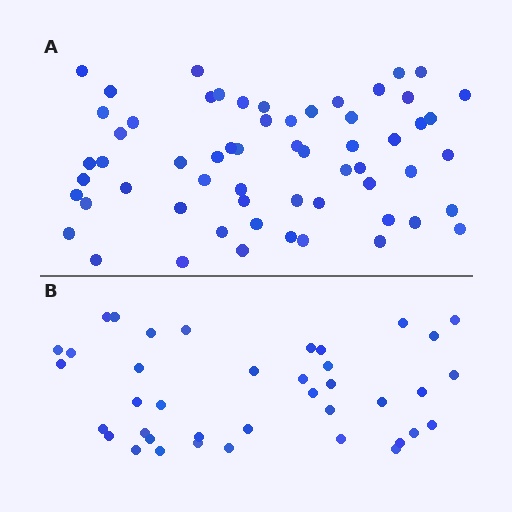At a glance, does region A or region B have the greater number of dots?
Region A (the top region) has more dots.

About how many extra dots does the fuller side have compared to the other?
Region A has approximately 20 more dots than region B.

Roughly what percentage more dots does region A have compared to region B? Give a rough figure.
About 55% more.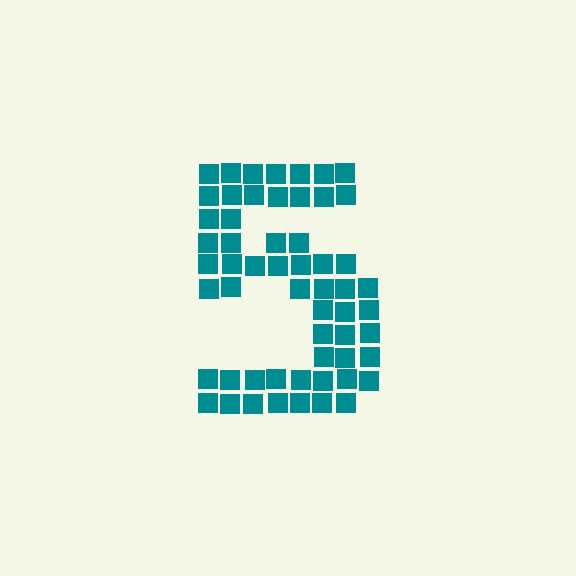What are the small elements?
The small elements are squares.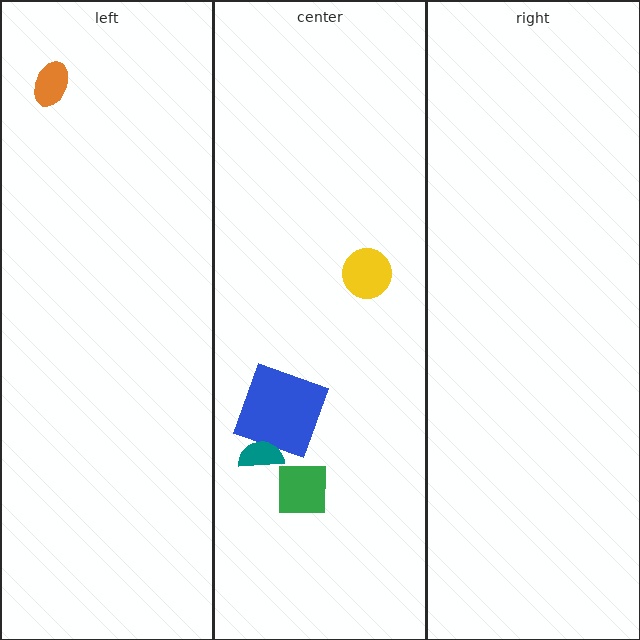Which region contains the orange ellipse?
The left region.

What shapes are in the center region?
The blue square, the green square, the teal semicircle, the yellow circle.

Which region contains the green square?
The center region.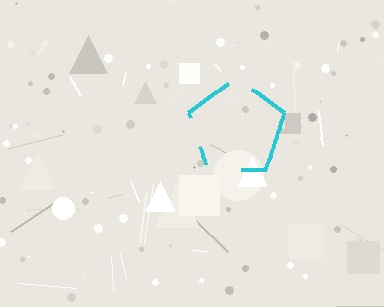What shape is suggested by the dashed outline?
The dashed outline suggests a pentagon.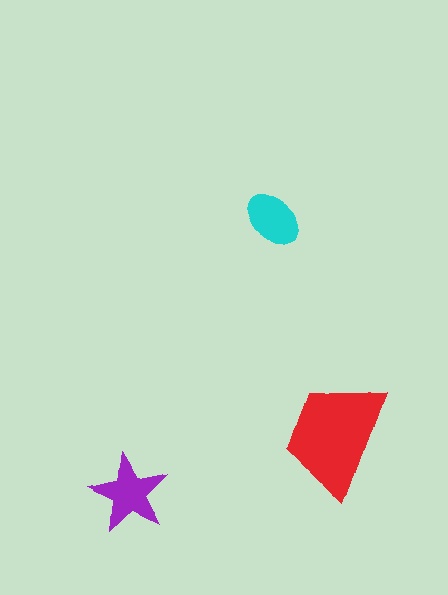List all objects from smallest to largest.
The cyan ellipse, the purple star, the red trapezoid.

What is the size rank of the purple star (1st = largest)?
2nd.